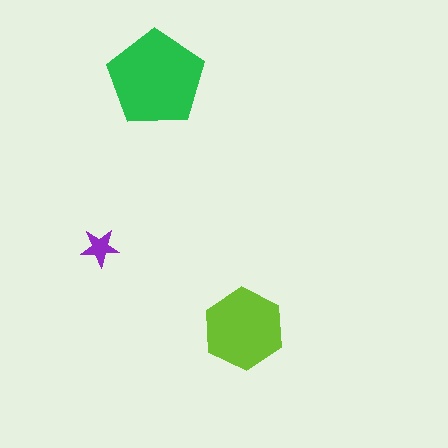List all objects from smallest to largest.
The purple star, the lime hexagon, the green pentagon.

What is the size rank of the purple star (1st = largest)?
3rd.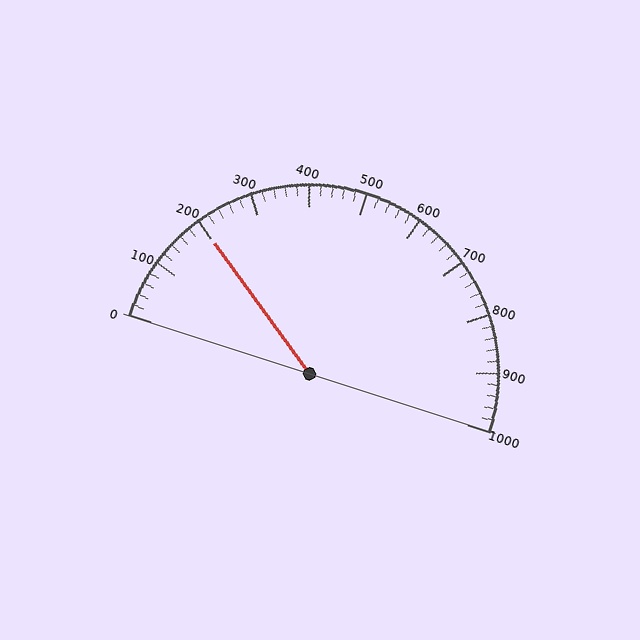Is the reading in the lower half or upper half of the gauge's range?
The reading is in the lower half of the range (0 to 1000).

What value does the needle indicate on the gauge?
The needle indicates approximately 200.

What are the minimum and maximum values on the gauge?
The gauge ranges from 0 to 1000.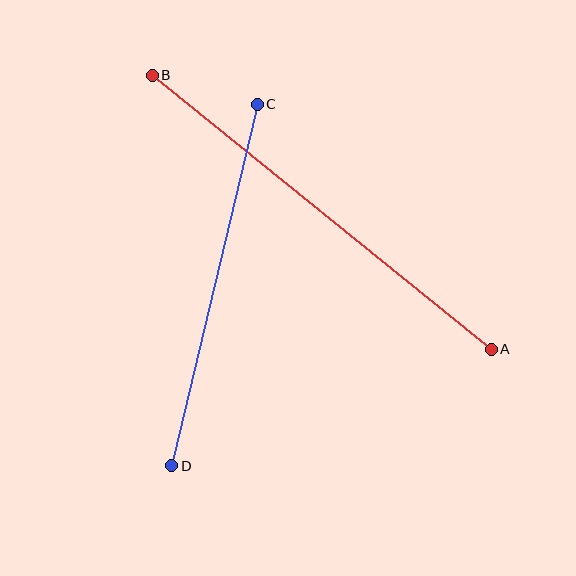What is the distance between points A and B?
The distance is approximately 436 pixels.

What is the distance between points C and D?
The distance is approximately 372 pixels.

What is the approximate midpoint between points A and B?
The midpoint is at approximately (322, 212) pixels.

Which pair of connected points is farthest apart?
Points A and B are farthest apart.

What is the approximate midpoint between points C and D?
The midpoint is at approximately (214, 285) pixels.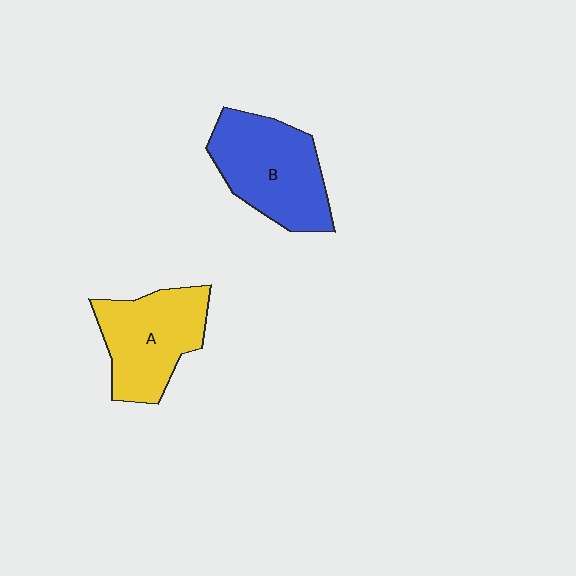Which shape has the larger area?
Shape B (blue).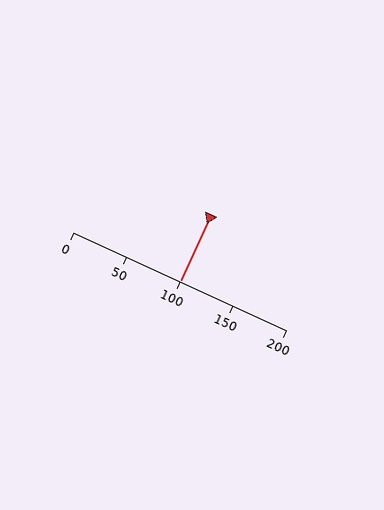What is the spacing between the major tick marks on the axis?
The major ticks are spaced 50 apart.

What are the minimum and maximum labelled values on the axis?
The axis runs from 0 to 200.